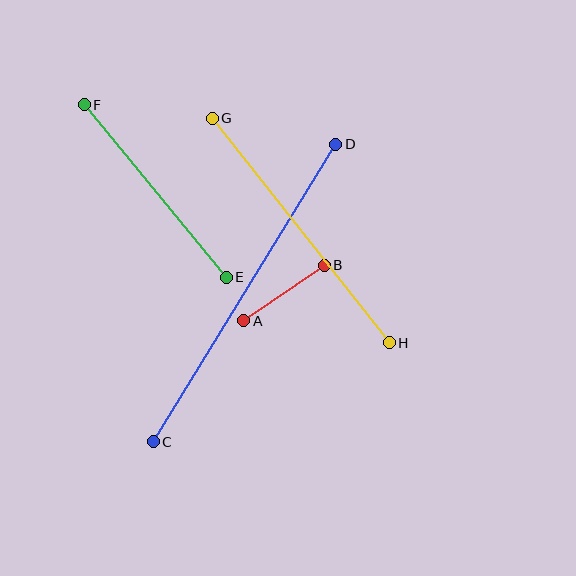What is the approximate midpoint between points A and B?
The midpoint is at approximately (284, 293) pixels.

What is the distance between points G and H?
The distance is approximately 286 pixels.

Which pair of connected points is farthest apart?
Points C and D are farthest apart.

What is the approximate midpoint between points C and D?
The midpoint is at approximately (244, 293) pixels.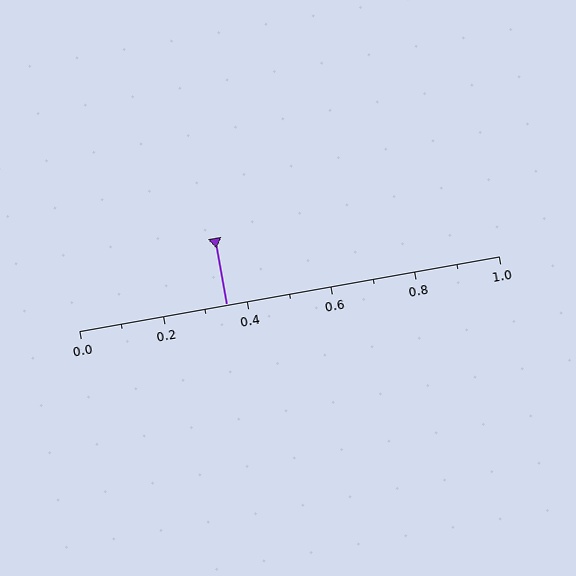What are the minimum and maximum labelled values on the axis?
The axis runs from 0.0 to 1.0.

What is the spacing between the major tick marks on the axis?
The major ticks are spaced 0.2 apart.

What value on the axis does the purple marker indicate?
The marker indicates approximately 0.35.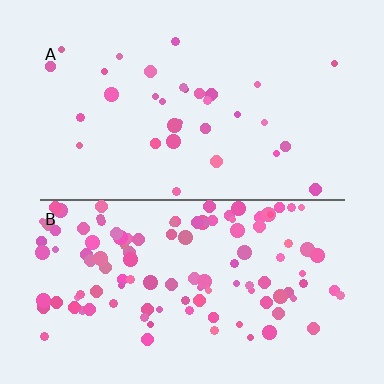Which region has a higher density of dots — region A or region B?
B (the bottom).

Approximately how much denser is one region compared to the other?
Approximately 3.8× — region B over region A.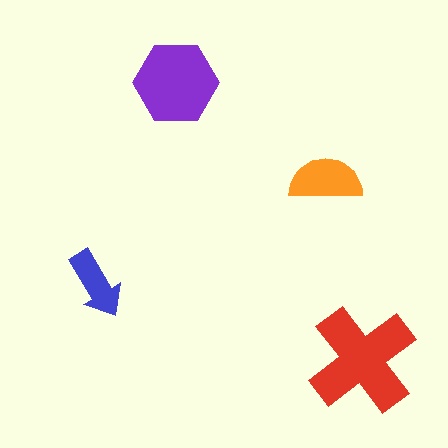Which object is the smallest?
The blue arrow.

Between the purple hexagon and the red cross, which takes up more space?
The red cross.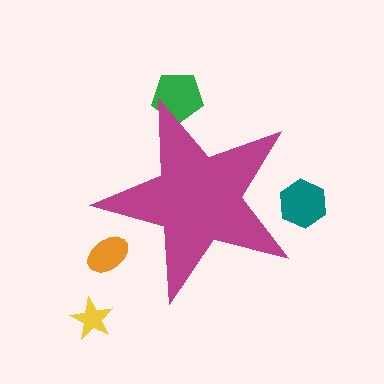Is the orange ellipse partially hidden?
Yes, the orange ellipse is partially hidden behind the magenta star.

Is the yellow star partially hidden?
No, the yellow star is fully visible.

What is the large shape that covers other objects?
A magenta star.